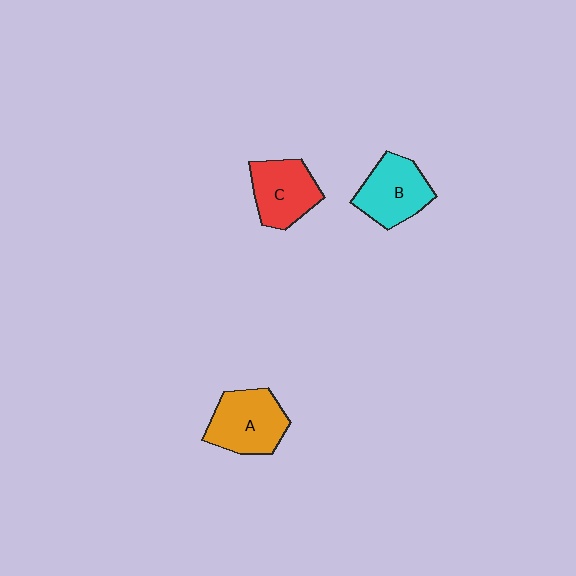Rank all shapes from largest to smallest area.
From largest to smallest: A (orange), B (cyan), C (red).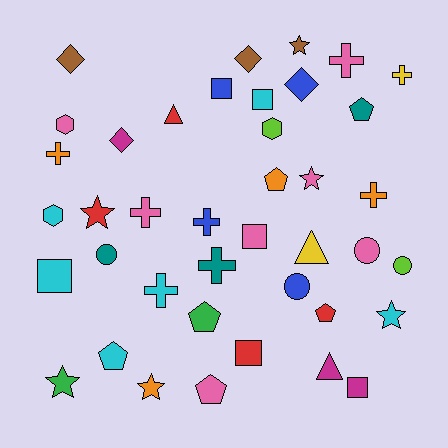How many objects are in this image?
There are 40 objects.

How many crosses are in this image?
There are 8 crosses.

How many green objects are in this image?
There are 2 green objects.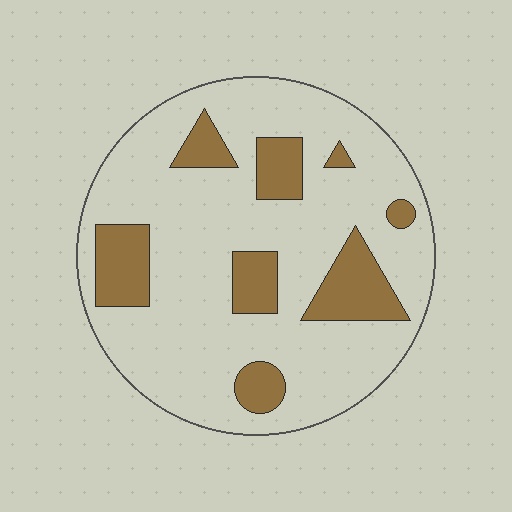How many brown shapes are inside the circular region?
8.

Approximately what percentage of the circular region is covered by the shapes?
Approximately 20%.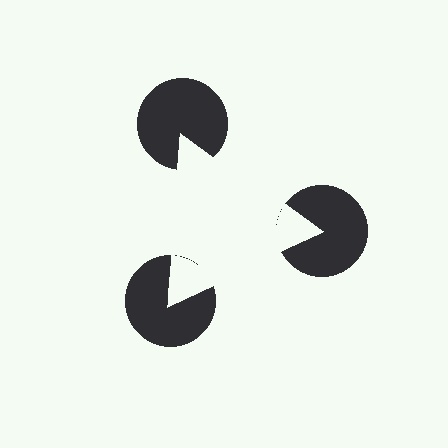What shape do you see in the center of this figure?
An illusory triangle — its edges are inferred from the aligned wedge cuts in the pac-man discs, not physically drawn.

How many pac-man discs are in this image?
There are 3 — one at each vertex of the illusory triangle.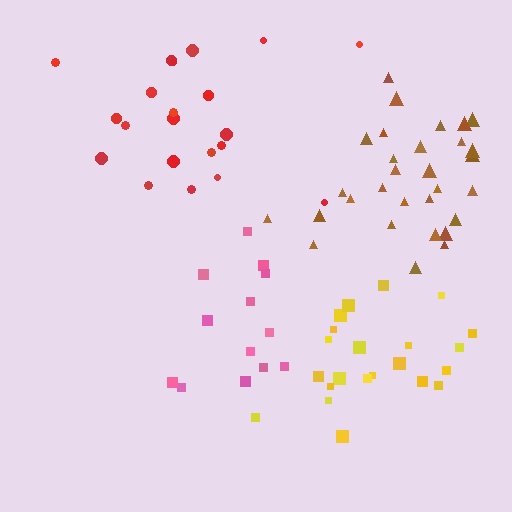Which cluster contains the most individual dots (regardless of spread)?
Brown (30).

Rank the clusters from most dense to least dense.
pink, brown, yellow, red.